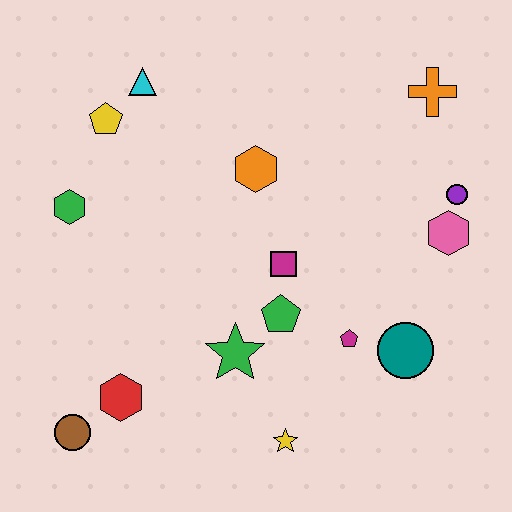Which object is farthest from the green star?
The orange cross is farthest from the green star.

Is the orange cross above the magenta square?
Yes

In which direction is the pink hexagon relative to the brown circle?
The pink hexagon is to the right of the brown circle.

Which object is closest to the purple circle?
The pink hexagon is closest to the purple circle.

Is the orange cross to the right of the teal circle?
Yes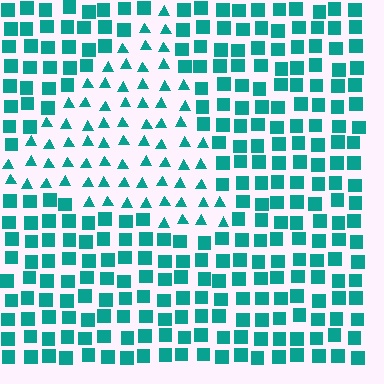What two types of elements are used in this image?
The image uses triangles inside the triangle region and squares outside it.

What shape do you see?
I see a triangle.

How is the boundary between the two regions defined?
The boundary is defined by a change in element shape: triangles inside vs. squares outside. All elements share the same color and spacing.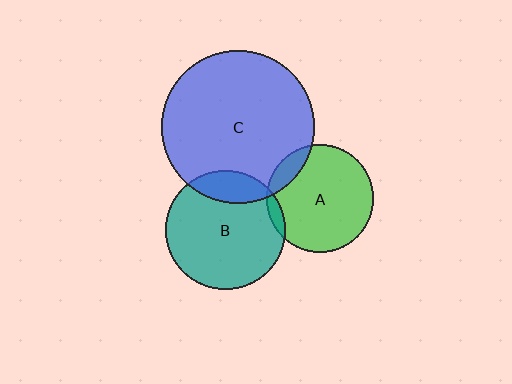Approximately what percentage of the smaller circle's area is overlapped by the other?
Approximately 15%.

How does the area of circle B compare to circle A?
Approximately 1.2 times.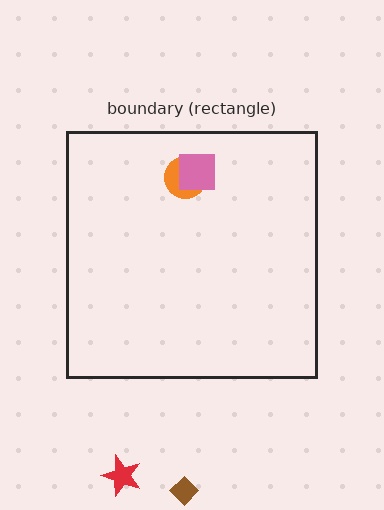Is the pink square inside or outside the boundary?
Inside.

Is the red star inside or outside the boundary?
Outside.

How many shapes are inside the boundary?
2 inside, 2 outside.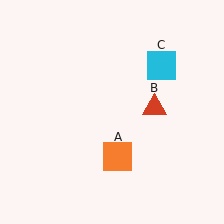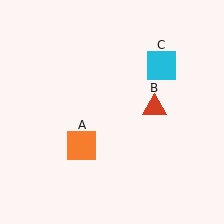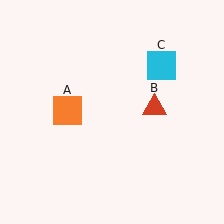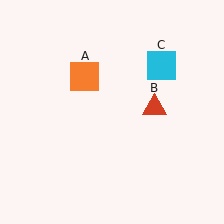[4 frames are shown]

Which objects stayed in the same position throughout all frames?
Red triangle (object B) and cyan square (object C) remained stationary.